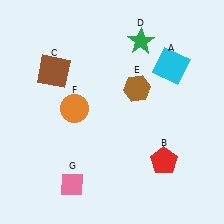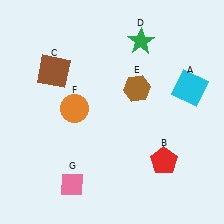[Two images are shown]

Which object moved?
The cyan square (A) moved down.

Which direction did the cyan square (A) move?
The cyan square (A) moved down.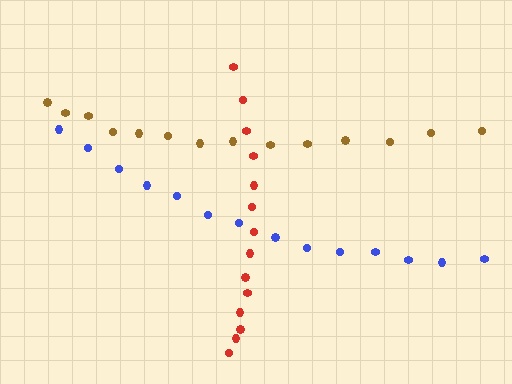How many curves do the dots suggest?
There are 3 distinct paths.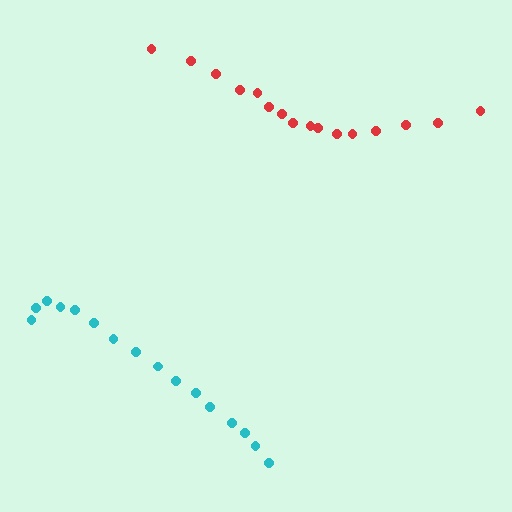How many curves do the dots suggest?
There are 2 distinct paths.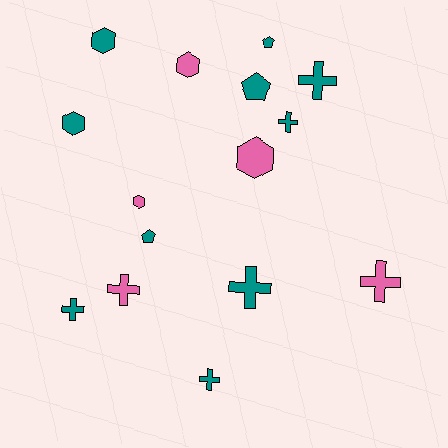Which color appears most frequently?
Teal, with 10 objects.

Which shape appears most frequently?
Cross, with 7 objects.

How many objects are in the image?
There are 15 objects.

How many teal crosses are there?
There are 5 teal crosses.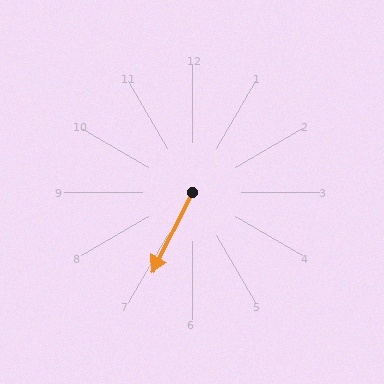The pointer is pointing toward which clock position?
Roughly 7 o'clock.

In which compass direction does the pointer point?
Southwest.